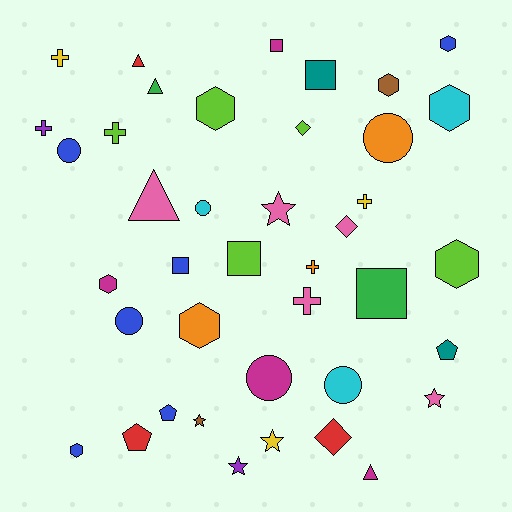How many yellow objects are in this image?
There are 3 yellow objects.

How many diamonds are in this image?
There are 3 diamonds.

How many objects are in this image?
There are 40 objects.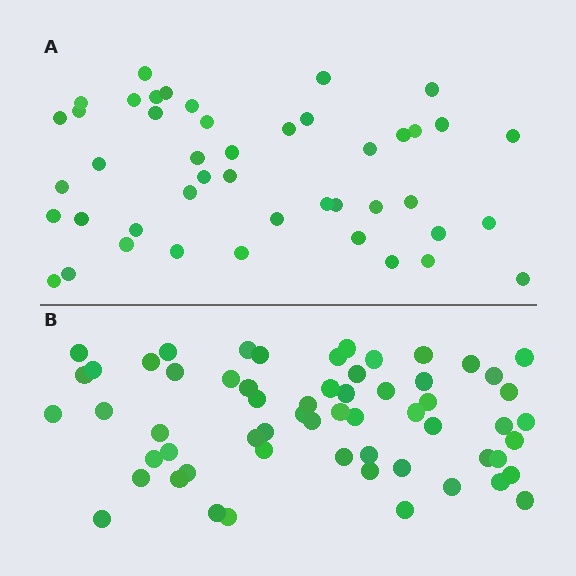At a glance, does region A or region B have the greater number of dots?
Region B (the bottom region) has more dots.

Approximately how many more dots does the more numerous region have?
Region B has approximately 15 more dots than region A.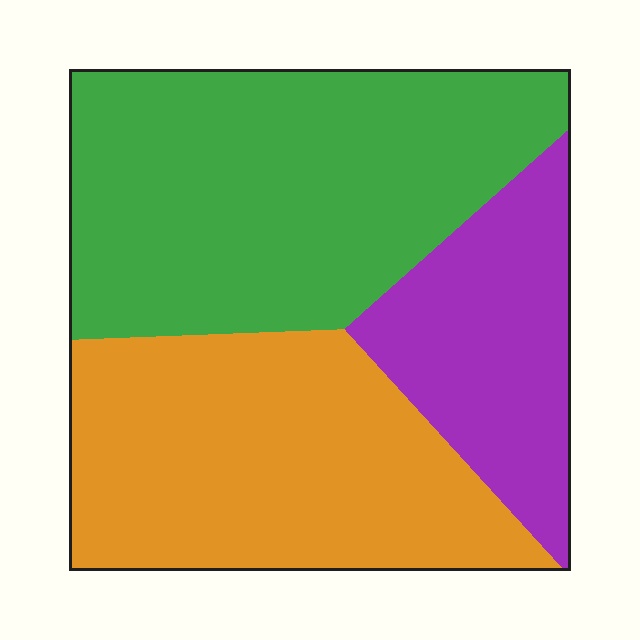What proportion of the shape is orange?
Orange takes up between a quarter and a half of the shape.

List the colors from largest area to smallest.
From largest to smallest: green, orange, purple.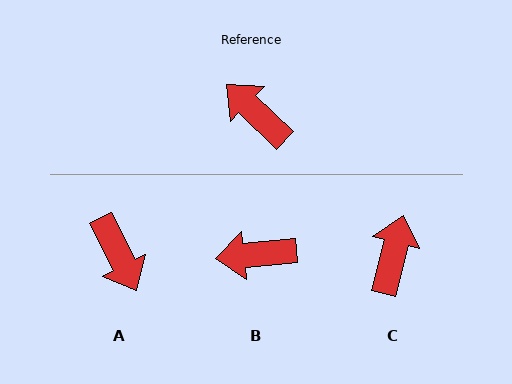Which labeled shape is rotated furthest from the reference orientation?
A, about 160 degrees away.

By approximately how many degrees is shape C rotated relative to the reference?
Approximately 60 degrees clockwise.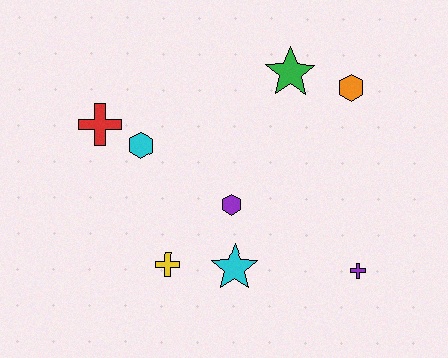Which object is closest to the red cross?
The cyan hexagon is closest to the red cross.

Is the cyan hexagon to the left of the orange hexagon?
Yes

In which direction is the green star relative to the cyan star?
The green star is above the cyan star.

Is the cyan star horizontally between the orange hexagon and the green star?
No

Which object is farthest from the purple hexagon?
The orange hexagon is farthest from the purple hexagon.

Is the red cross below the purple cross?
No